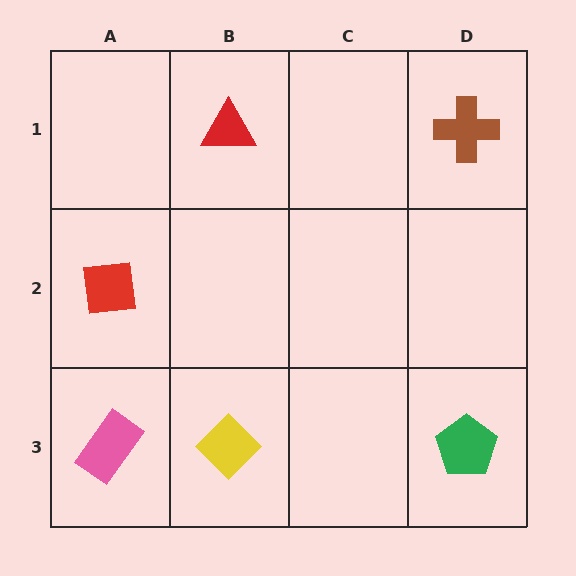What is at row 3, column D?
A green pentagon.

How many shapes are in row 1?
2 shapes.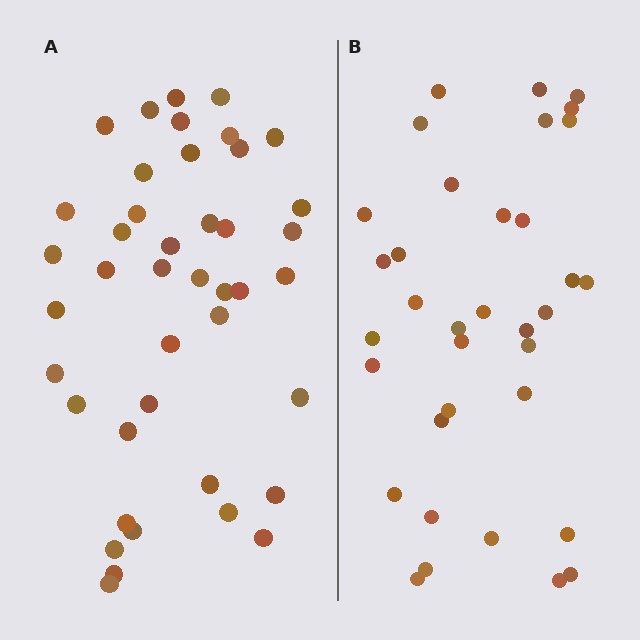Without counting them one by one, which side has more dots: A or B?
Region A (the left region) has more dots.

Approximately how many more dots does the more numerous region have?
Region A has roughly 8 or so more dots than region B.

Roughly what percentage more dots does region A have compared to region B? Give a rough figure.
About 20% more.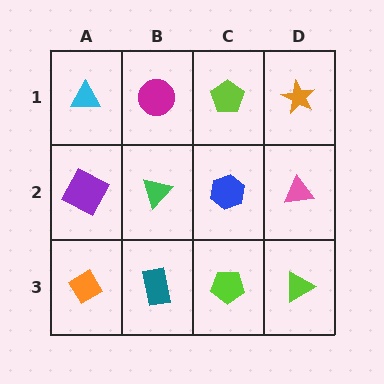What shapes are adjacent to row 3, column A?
A purple square (row 2, column A), a teal rectangle (row 3, column B).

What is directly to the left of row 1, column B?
A cyan triangle.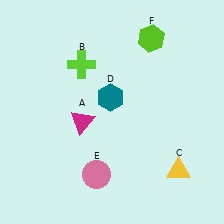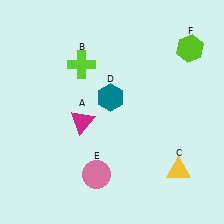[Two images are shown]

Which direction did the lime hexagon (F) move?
The lime hexagon (F) moved right.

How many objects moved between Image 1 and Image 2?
1 object moved between the two images.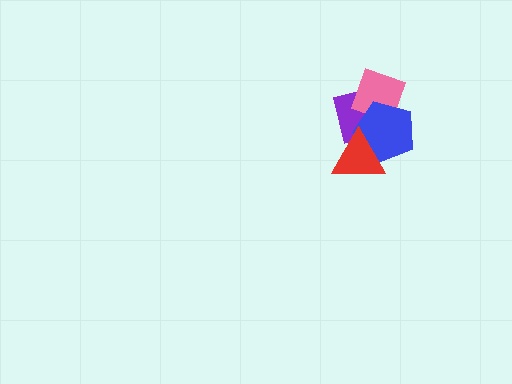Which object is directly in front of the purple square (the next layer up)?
The pink diamond is directly in front of the purple square.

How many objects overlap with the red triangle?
2 objects overlap with the red triangle.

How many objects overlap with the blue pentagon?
3 objects overlap with the blue pentagon.